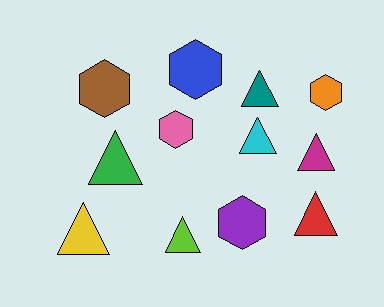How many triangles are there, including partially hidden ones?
There are 7 triangles.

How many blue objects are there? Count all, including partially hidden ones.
There is 1 blue object.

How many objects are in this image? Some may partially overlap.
There are 12 objects.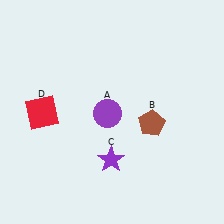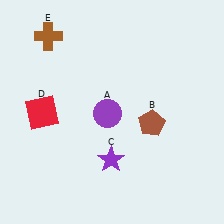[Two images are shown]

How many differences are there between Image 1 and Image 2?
There is 1 difference between the two images.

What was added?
A brown cross (E) was added in Image 2.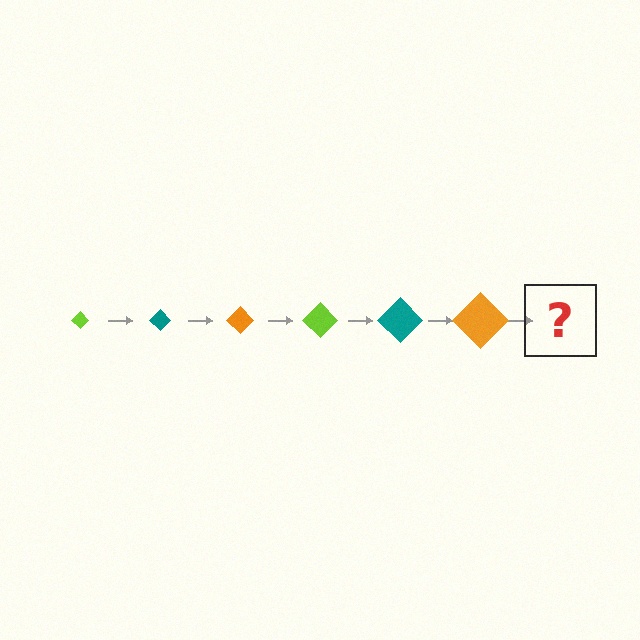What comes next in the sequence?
The next element should be a lime diamond, larger than the previous one.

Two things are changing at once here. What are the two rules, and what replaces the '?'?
The two rules are that the diamond grows larger each step and the color cycles through lime, teal, and orange. The '?' should be a lime diamond, larger than the previous one.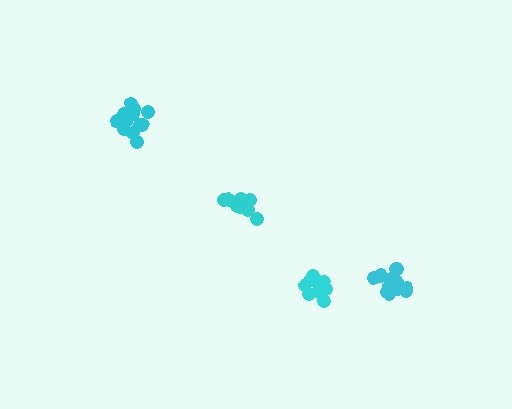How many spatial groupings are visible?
There are 4 spatial groupings.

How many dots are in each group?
Group 1: 12 dots, Group 2: 13 dots, Group 3: 15 dots, Group 4: 11 dots (51 total).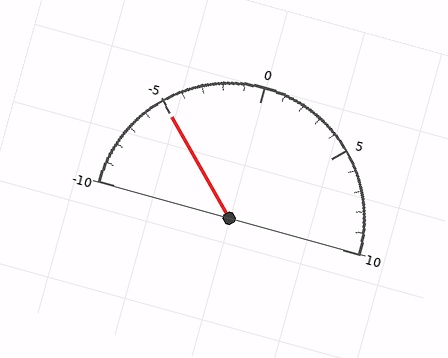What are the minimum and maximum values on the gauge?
The gauge ranges from -10 to 10.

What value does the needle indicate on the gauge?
The needle indicates approximately -5.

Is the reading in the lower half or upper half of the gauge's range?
The reading is in the lower half of the range (-10 to 10).